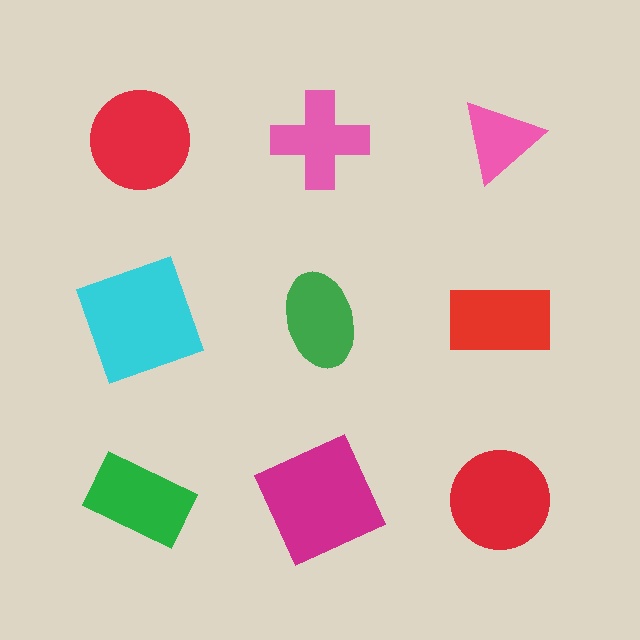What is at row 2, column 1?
A cyan square.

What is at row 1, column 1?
A red circle.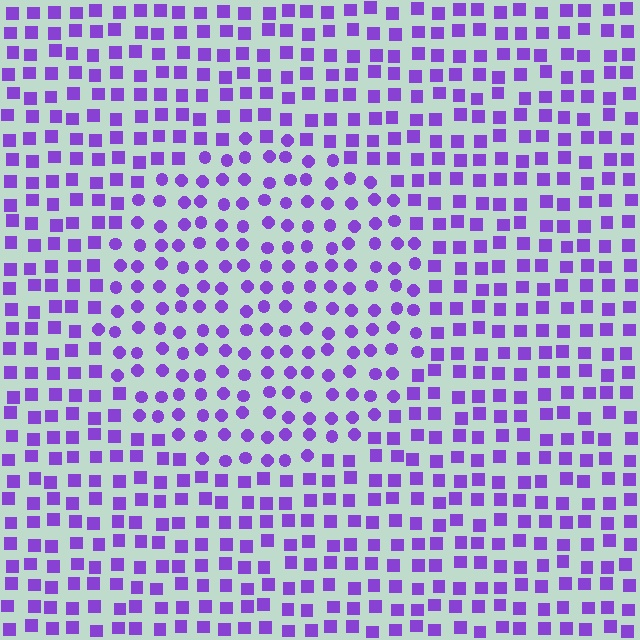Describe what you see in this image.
The image is filled with small purple elements arranged in a uniform grid. A circle-shaped region contains circles, while the surrounding area contains squares. The boundary is defined purely by the change in element shape.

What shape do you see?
I see a circle.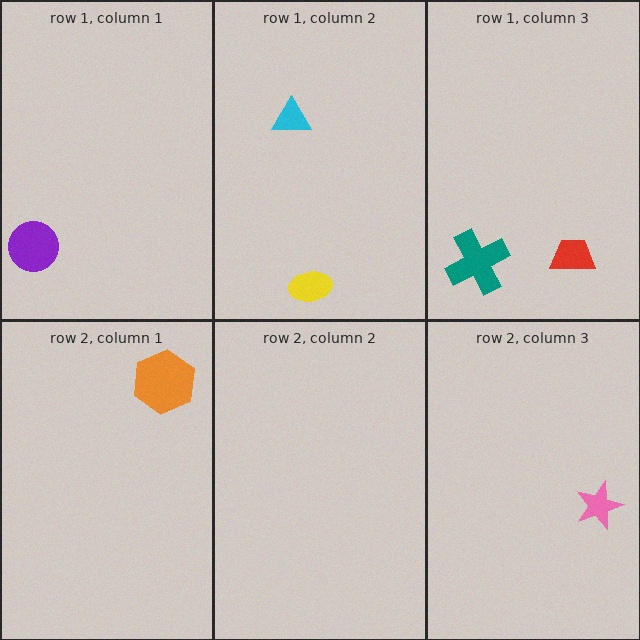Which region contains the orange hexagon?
The row 2, column 1 region.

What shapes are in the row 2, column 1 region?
The orange hexagon.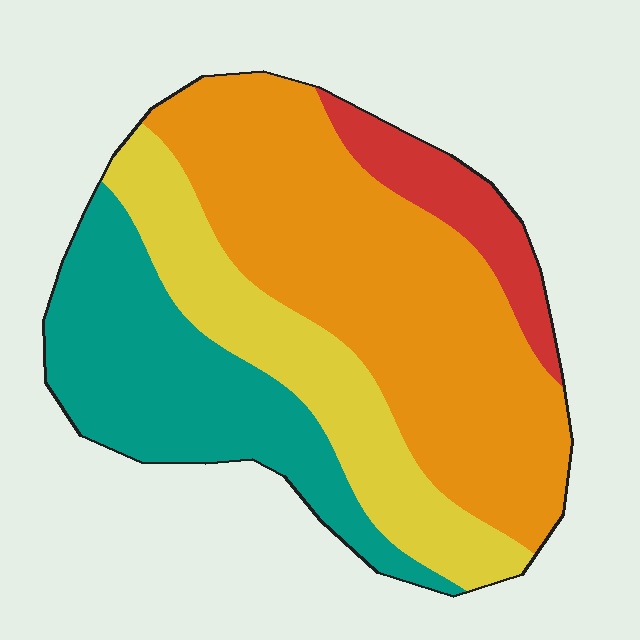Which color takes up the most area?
Orange, at roughly 45%.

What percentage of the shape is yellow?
Yellow takes up about one fifth (1/5) of the shape.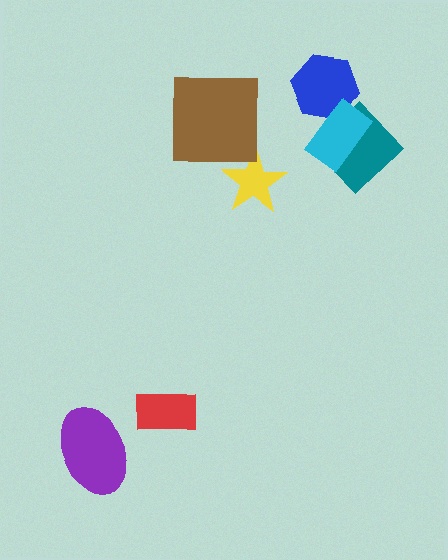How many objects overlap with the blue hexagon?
1 object overlaps with the blue hexagon.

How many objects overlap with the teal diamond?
1 object overlaps with the teal diamond.